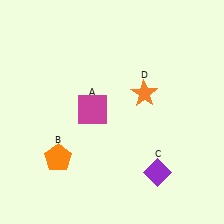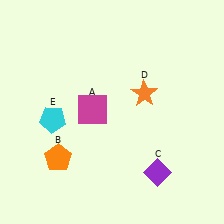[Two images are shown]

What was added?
A cyan pentagon (E) was added in Image 2.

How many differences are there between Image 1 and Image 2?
There is 1 difference between the two images.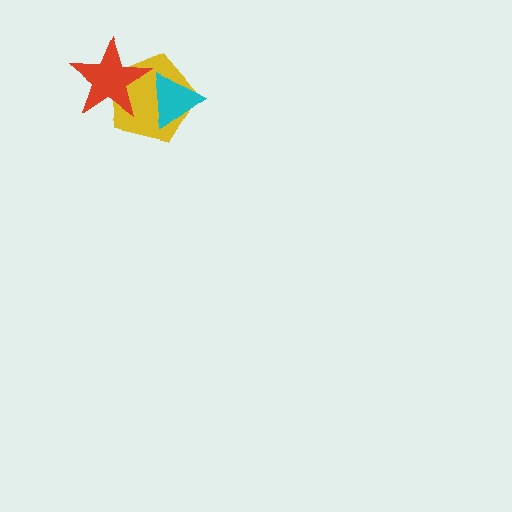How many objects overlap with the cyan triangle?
2 objects overlap with the cyan triangle.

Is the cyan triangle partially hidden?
Yes, it is partially covered by another shape.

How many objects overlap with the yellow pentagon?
2 objects overlap with the yellow pentagon.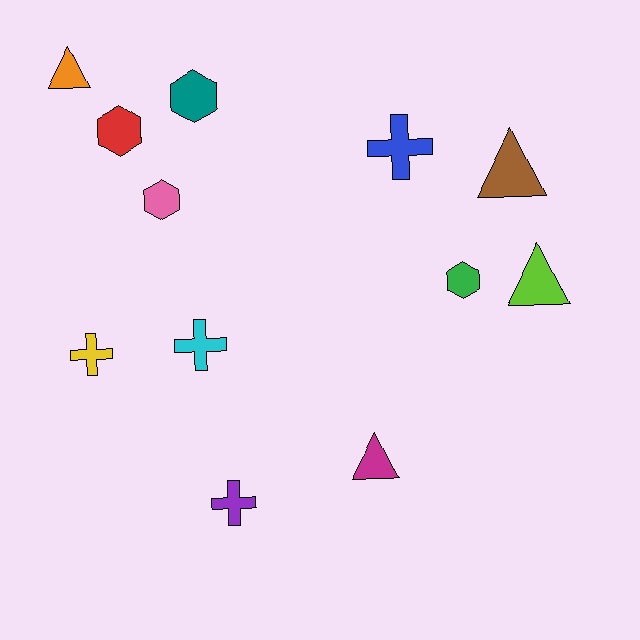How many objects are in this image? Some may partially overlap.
There are 12 objects.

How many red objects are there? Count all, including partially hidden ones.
There is 1 red object.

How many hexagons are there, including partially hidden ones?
There are 4 hexagons.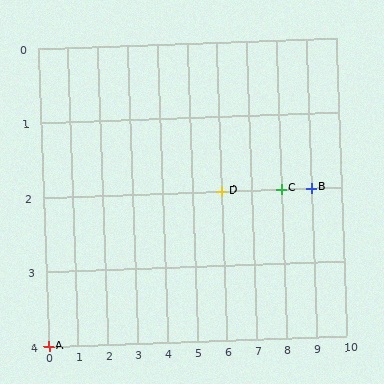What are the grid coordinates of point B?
Point B is at grid coordinates (9, 2).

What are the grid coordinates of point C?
Point C is at grid coordinates (8, 2).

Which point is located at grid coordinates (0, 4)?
Point A is at (0, 4).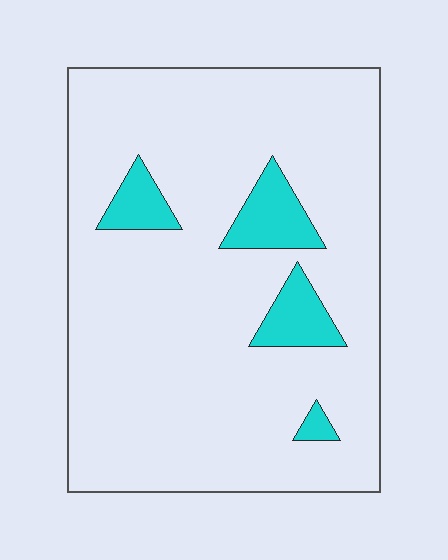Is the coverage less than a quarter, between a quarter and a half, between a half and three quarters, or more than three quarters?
Less than a quarter.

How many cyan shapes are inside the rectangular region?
4.